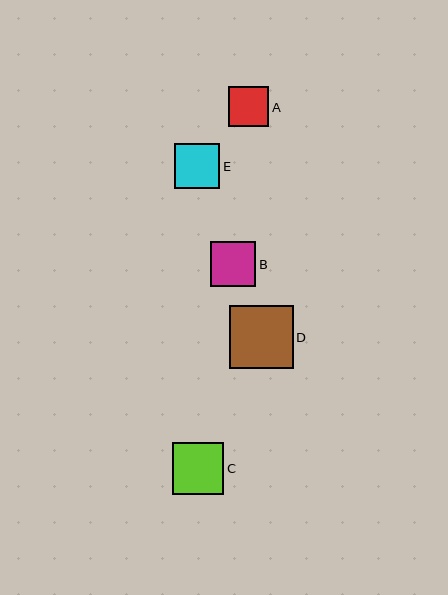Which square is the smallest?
Square A is the smallest with a size of approximately 40 pixels.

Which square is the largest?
Square D is the largest with a size of approximately 63 pixels.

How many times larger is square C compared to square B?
Square C is approximately 1.1 times the size of square B.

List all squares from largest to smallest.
From largest to smallest: D, C, E, B, A.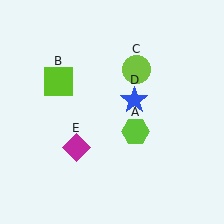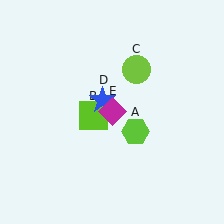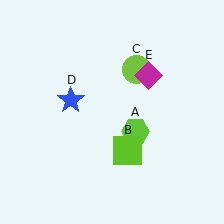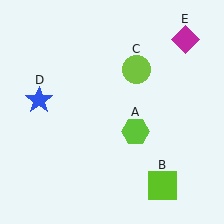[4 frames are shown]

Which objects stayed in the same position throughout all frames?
Lime hexagon (object A) and lime circle (object C) remained stationary.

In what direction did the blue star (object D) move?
The blue star (object D) moved left.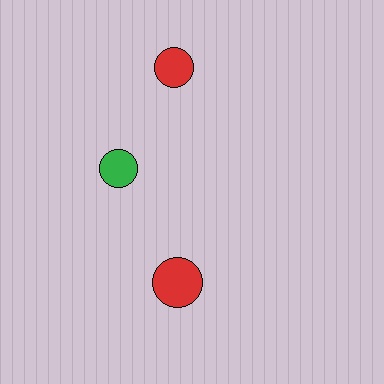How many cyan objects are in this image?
There are no cyan objects.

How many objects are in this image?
There are 3 objects.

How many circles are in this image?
There are 3 circles.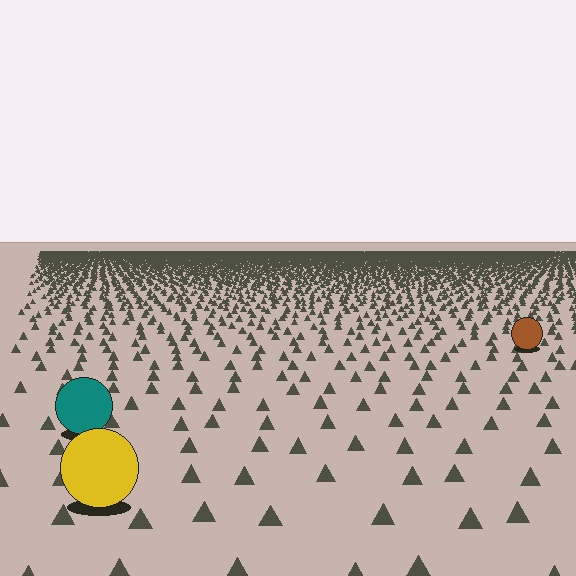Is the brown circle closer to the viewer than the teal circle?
No. The teal circle is closer — you can tell from the texture gradient: the ground texture is coarser near it.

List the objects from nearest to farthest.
From nearest to farthest: the yellow circle, the teal circle, the brown circle.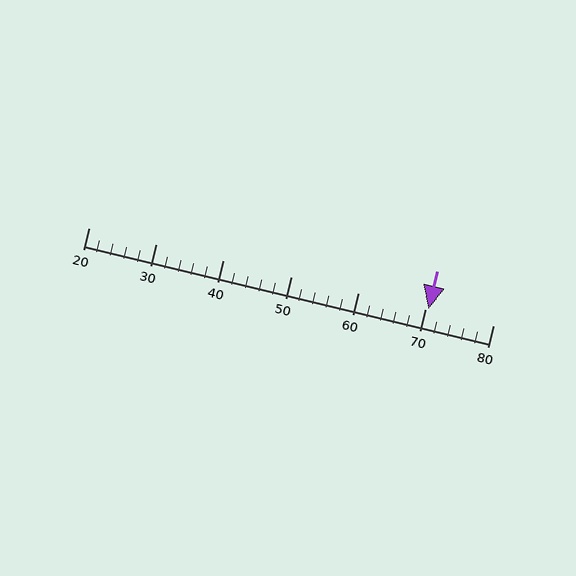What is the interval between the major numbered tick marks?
The major tick marks are spaced 10 units apart.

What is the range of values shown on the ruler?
The ruler shows values from 20 to 80.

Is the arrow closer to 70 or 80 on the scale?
The arrow is closer to 70.